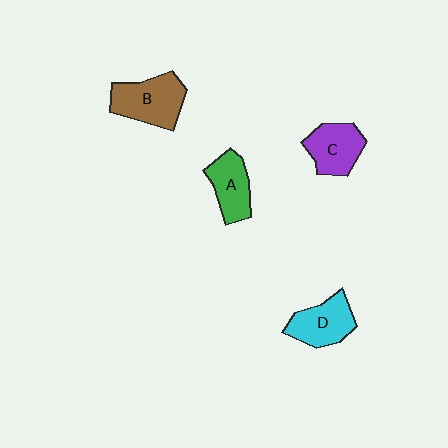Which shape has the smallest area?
Shape A (green).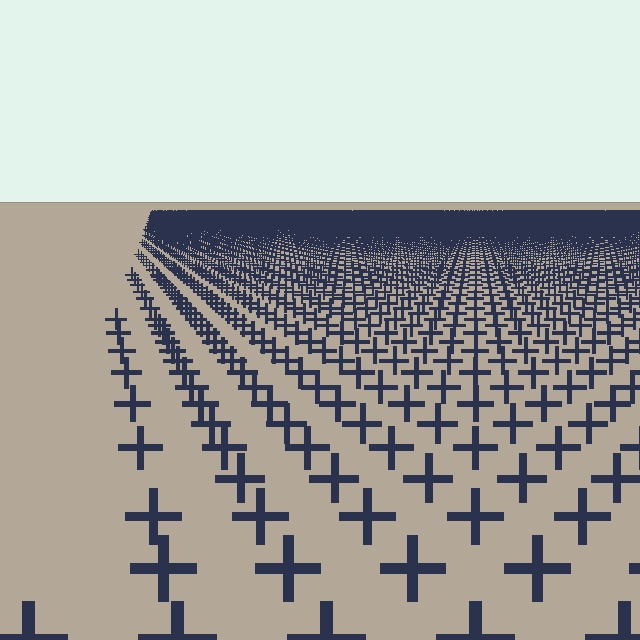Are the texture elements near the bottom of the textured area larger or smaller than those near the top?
Larger. Near the bottom, elements are closer to the viewer and appear at a bigger on-screen size.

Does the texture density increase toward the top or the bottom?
Density increases toward the top.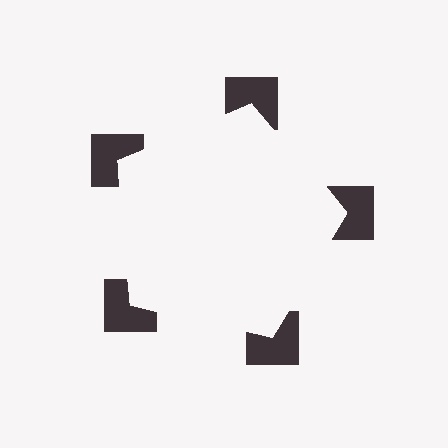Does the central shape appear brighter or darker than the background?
It typically appears slightly brighter than the background, even though no actual brightness change is drawn.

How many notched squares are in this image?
There are 5 — one at each vertex of the illusory pentagon.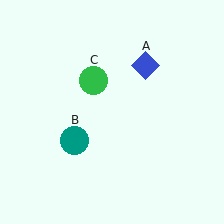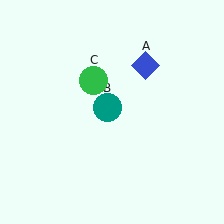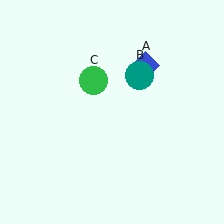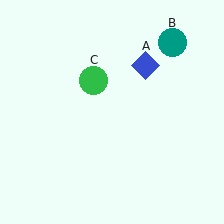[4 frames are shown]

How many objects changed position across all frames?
1 object changed position: teal circle (object B).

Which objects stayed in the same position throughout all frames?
Blue diamond (object A) and green circle (object C) remained stationary.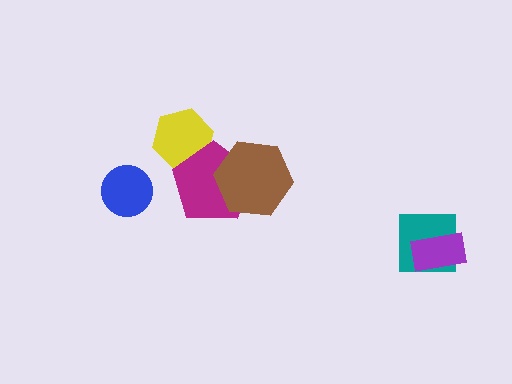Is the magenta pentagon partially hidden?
Yes, it is partially covered by another shape.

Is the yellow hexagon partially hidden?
Yes, it is partially covered by another shape.